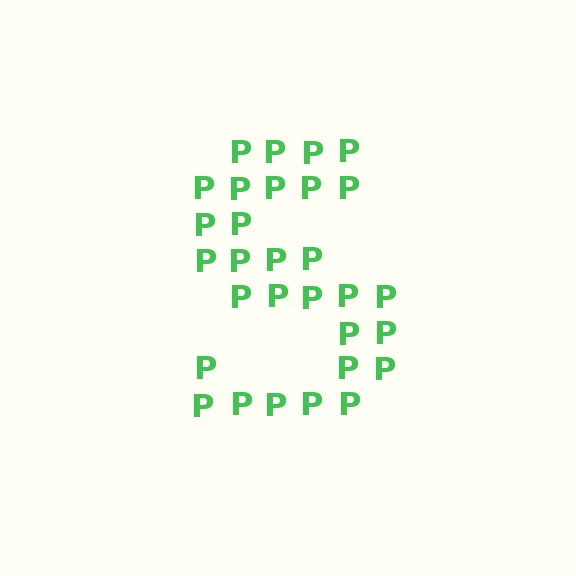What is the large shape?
The large shape is the letter S.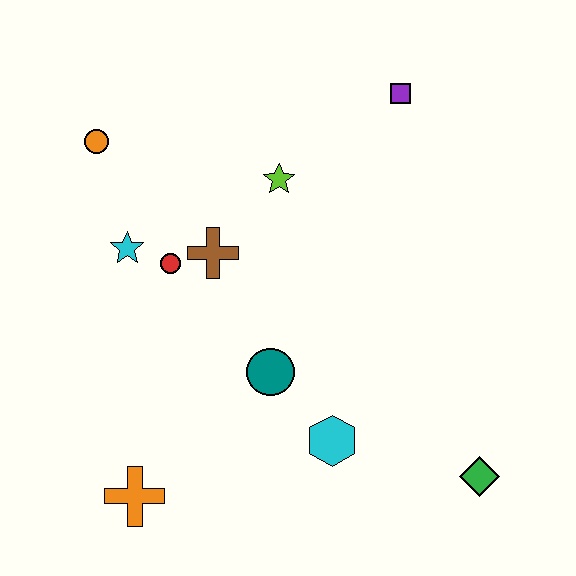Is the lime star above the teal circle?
Yes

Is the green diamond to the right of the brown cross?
Yes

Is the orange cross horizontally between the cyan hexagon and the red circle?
No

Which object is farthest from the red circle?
The green diamond is farthest from the red circle.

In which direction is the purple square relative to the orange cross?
The purple square is above the orange cross.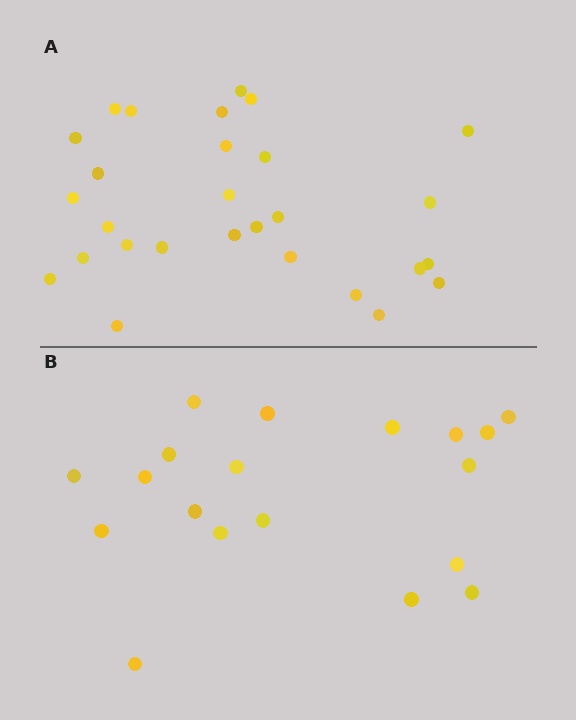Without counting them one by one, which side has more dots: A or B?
Region A (the top region) has more dots.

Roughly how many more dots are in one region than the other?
Region A has roughly 8 or so more dots than region B.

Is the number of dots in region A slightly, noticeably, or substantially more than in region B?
Region A has substantially more. The ratio is roughly 1.5 to 1.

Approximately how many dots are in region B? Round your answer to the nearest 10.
About 20 dots. (The exact count is 19, which rounds to 20.)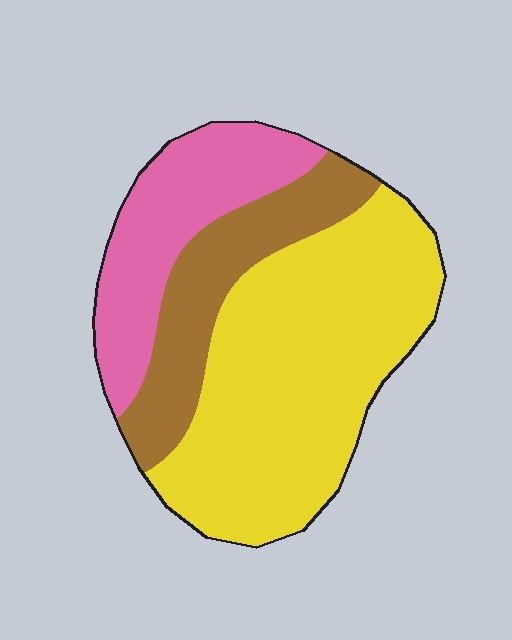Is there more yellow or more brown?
Yellow.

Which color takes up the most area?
Yellow, at roughly 55%.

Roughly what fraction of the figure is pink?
Pink covers around 25% of the figure.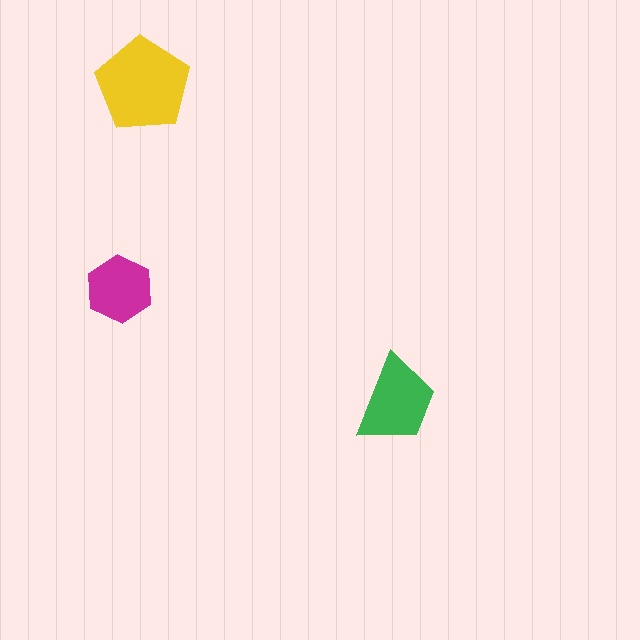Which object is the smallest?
The magenta hexagon.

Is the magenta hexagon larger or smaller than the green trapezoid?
Smaller.